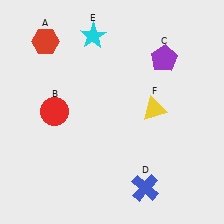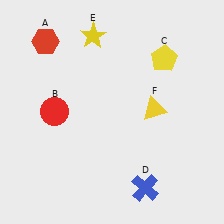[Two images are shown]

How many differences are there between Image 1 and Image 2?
There are 2 differences between the two images.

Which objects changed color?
C changed from purple to yellow. E changed from cyan to yellow.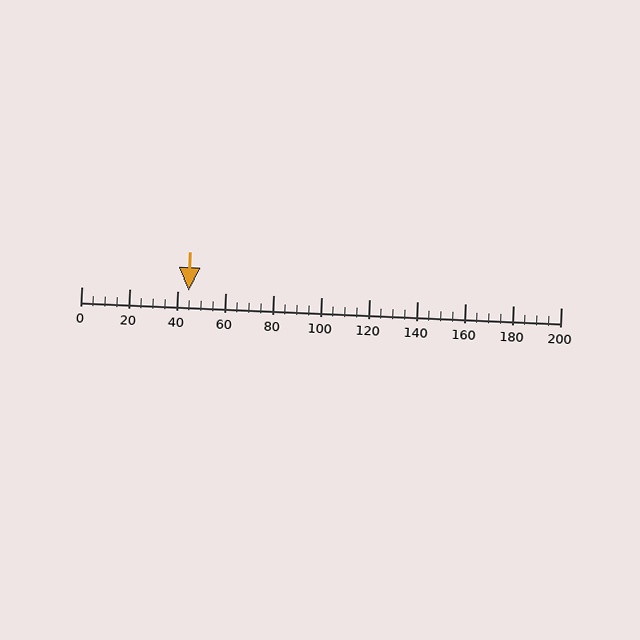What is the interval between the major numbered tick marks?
The major tick marks are spaced 20 units apart.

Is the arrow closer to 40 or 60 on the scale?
The arrow is closer to 40.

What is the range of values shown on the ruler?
The ruler shows values from 0 to 200.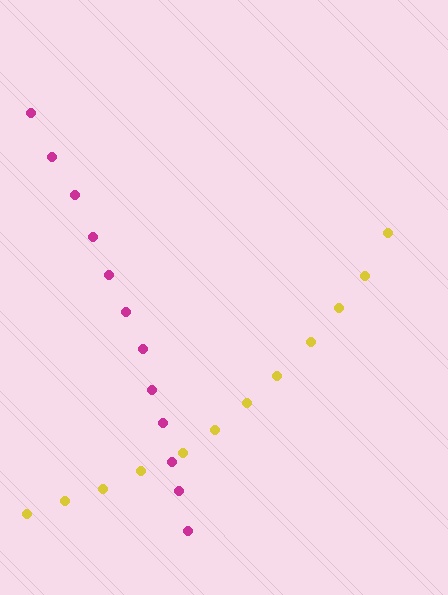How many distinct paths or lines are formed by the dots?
There are 2 distinct paths.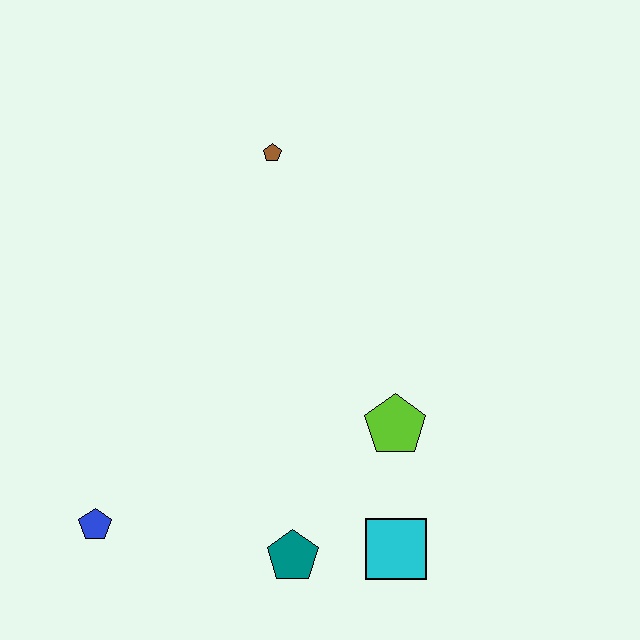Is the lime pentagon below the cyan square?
No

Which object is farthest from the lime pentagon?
The blue pentagon is farthest from the lime pentagon.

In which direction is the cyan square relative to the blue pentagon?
The cyan square is to the right of the blue pentagon.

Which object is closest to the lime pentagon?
The cyan square is closest to the lime pentagon.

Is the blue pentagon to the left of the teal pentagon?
Yes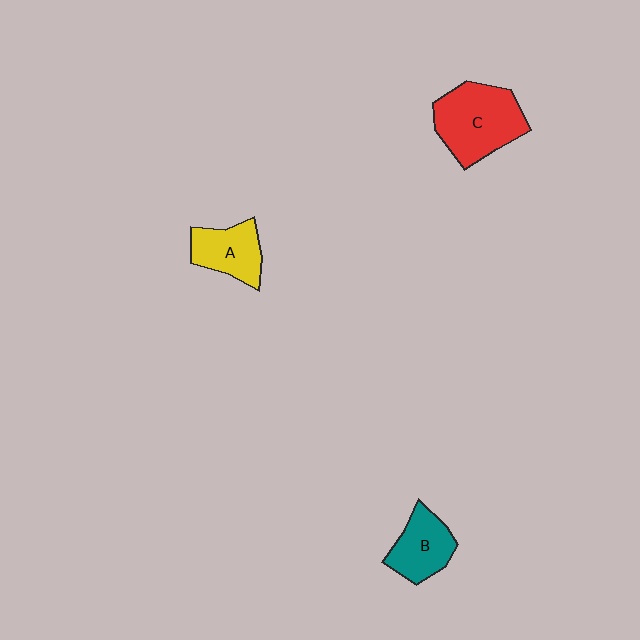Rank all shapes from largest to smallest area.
From largest to smallest: C (red), B (teal), A (yellow).